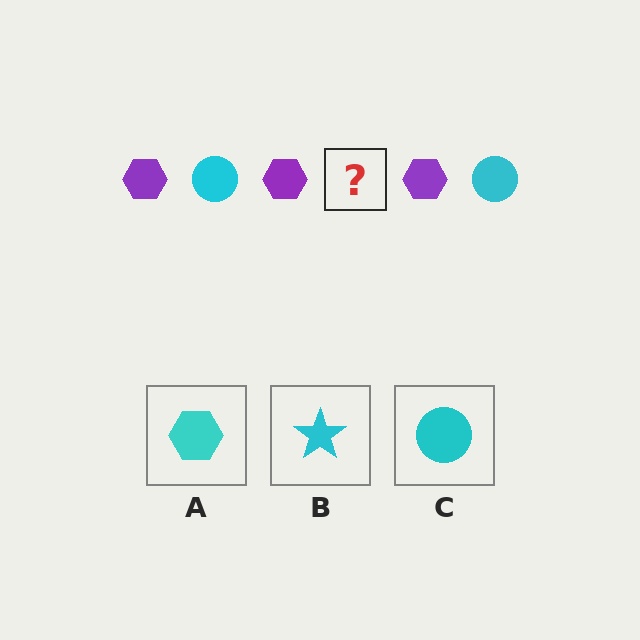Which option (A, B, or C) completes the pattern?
C.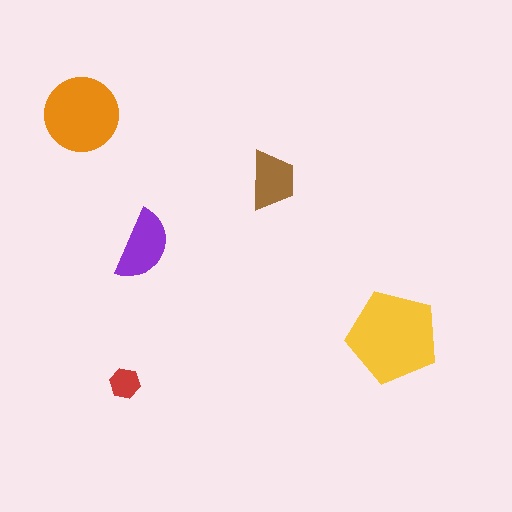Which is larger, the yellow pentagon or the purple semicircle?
The yellow pentagon.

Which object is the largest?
The yellow pentagon.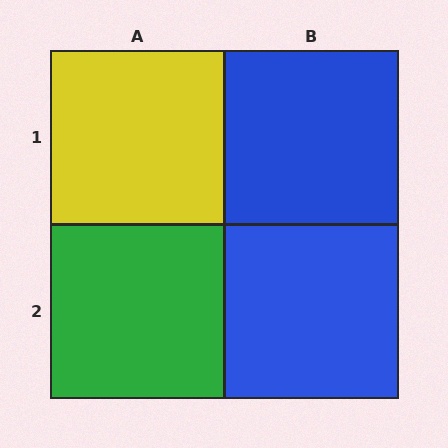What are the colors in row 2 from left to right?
Green, blue.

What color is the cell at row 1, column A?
Yellow.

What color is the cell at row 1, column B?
Blue.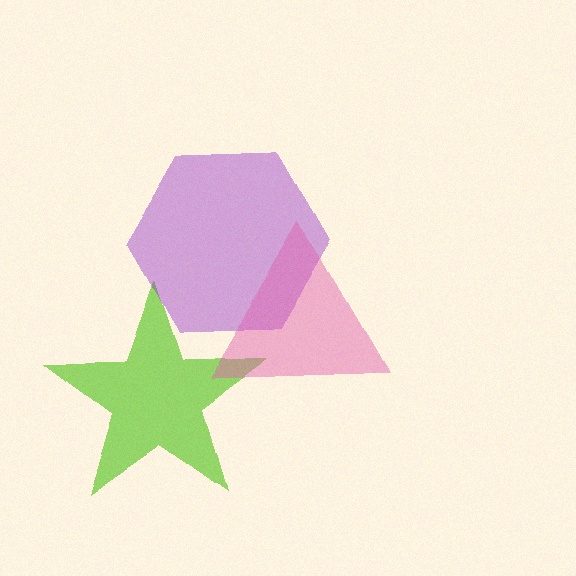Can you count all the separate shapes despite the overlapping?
Yes, there are 3 separate shapes.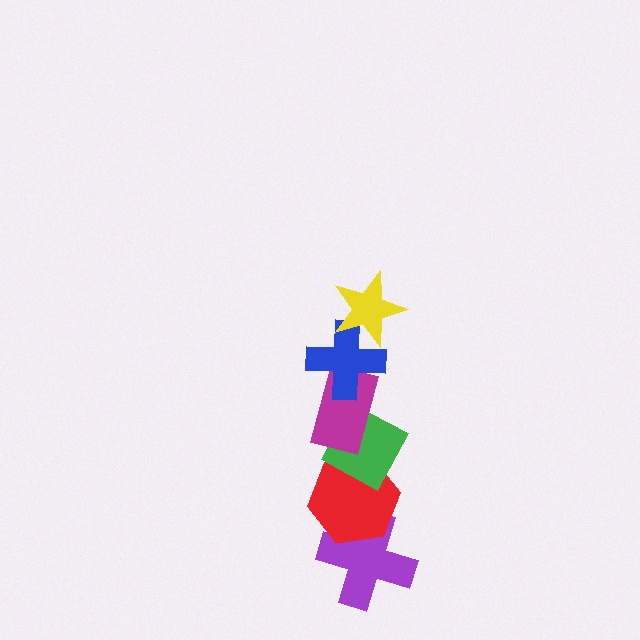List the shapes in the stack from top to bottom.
From top to bottom: the yellow star, the blue cross, the magenta rectangle, the green diamond, the red hexagon, the purple cross.